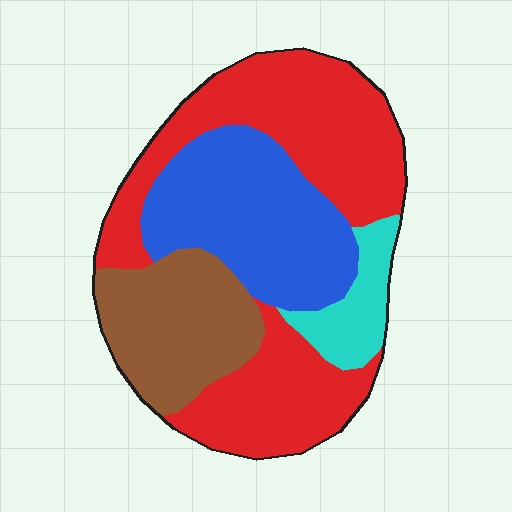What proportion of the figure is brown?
Brown takes up about one fifth (1/5) of the figure.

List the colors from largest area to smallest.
From largest to smallest: red, blue, brown, cyan.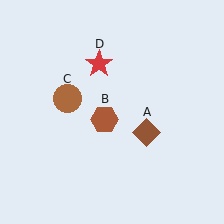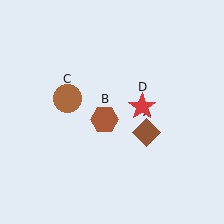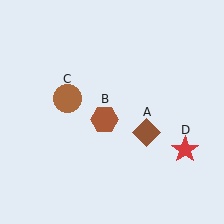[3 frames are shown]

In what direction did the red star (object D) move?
The red star (object D) moved down and to the right.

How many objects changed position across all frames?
1 object changed position: red star (object D).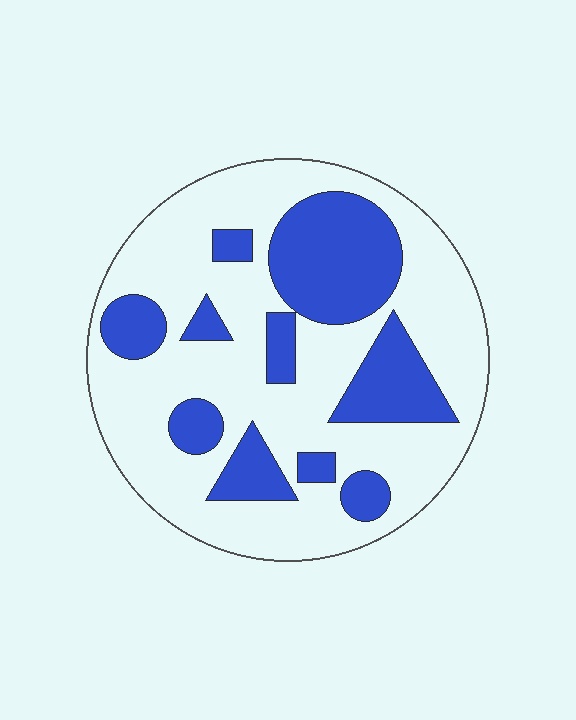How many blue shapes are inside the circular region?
10.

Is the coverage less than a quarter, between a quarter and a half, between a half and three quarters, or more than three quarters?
Between a quarter and a half.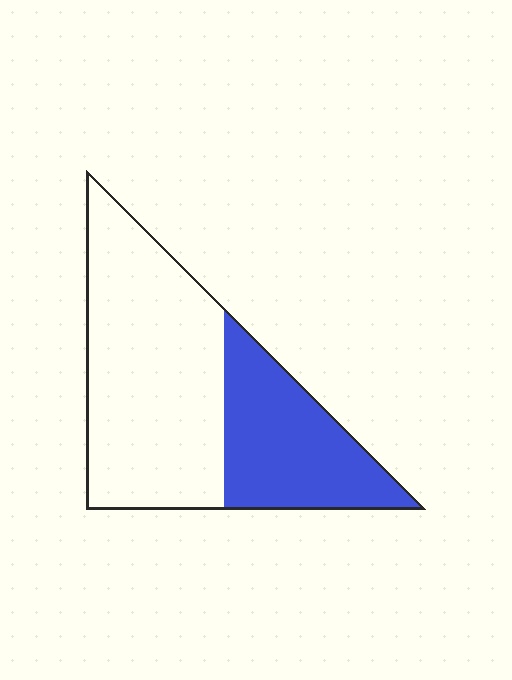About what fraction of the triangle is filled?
About one third (1/3).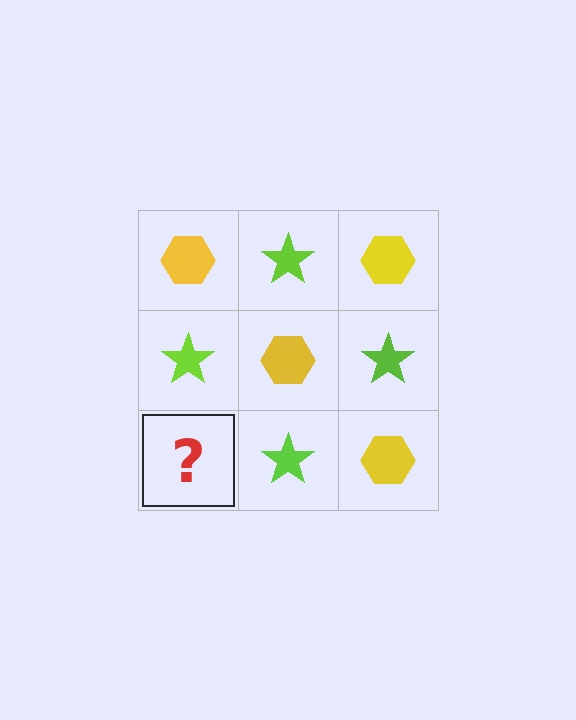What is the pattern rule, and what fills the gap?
The rule is that it alternates yellow hexagon and lime star in a checkerboard pattern. The gap should be filled with a yellow hexagon.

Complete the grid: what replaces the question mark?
The question mark should be replaced with a yellow hexagon.